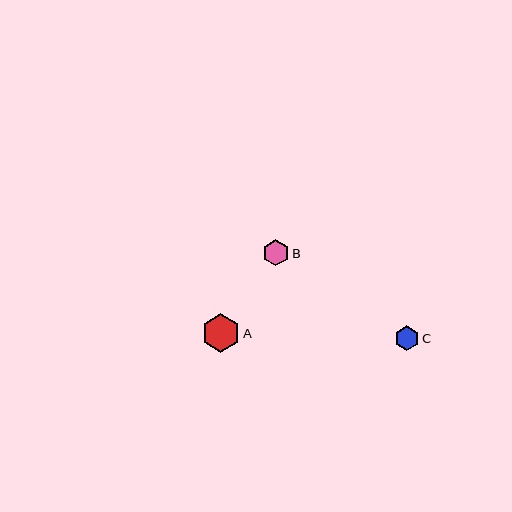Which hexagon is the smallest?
Hexagon C is the smallest with a size of approximately 24 pixels.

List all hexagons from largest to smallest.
From largest to smallest: A, B, C.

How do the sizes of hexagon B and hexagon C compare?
Hexagon B and hexagon C are approximately the same size.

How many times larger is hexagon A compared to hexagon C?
Hexagon A is approximately 1.6 times the size of hexagon C.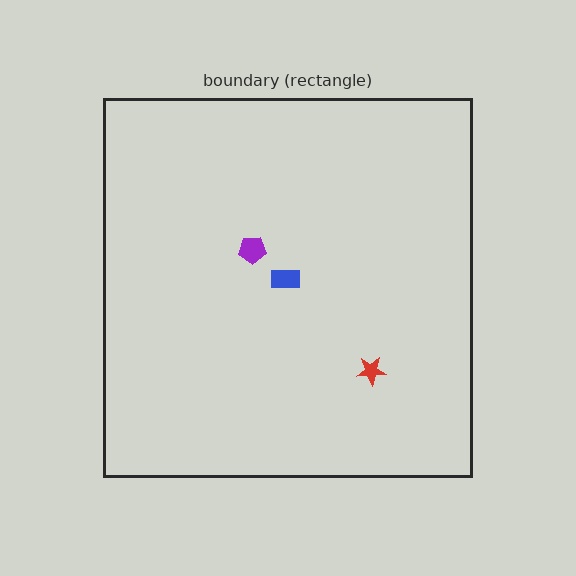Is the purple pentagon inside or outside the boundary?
Inside.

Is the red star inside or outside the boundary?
Inside.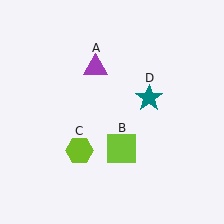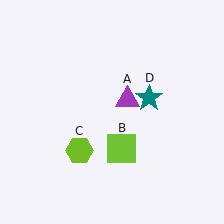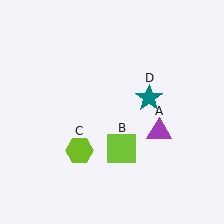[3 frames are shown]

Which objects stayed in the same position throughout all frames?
Lime square (object B) and lime hexagon (object C) and teal star (object D) remained stationary.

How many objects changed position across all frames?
1 object changed position: purple triangle (object A).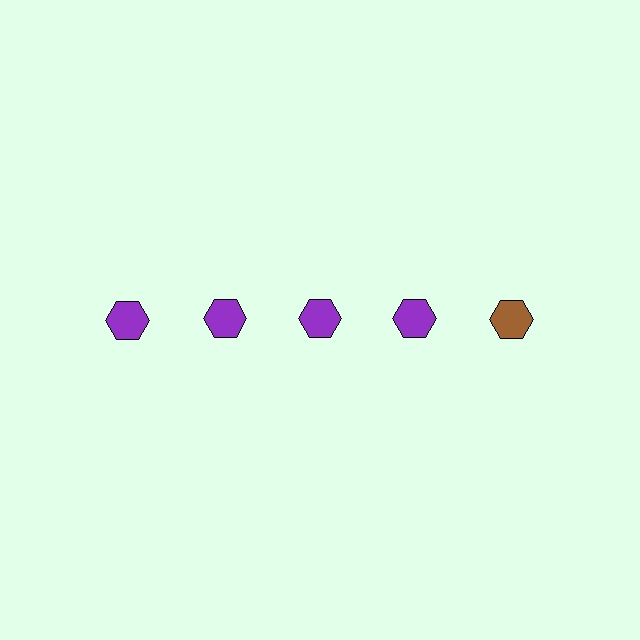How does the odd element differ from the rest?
It has a different color: brown instead of purple.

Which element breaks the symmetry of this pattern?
The brown hexagon in the top row, rightmost column breaks the symmetry. All other shapes are purple hexagons.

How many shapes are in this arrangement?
There are 5 shapes arranged in a grid pattern.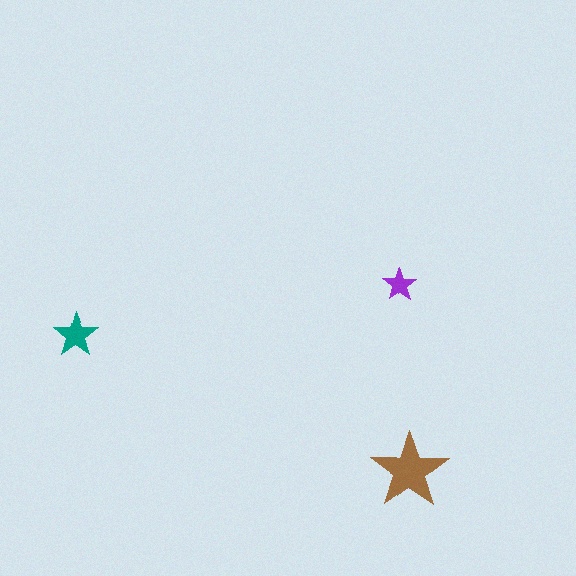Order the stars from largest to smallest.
the brown one, the teal one, the purple one.